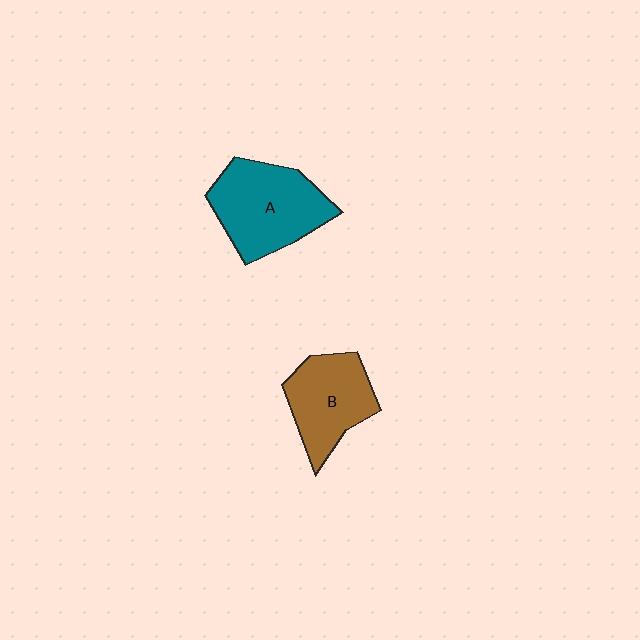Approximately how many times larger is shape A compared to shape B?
Approximately 1.3 times.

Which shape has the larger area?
Shape A (teal).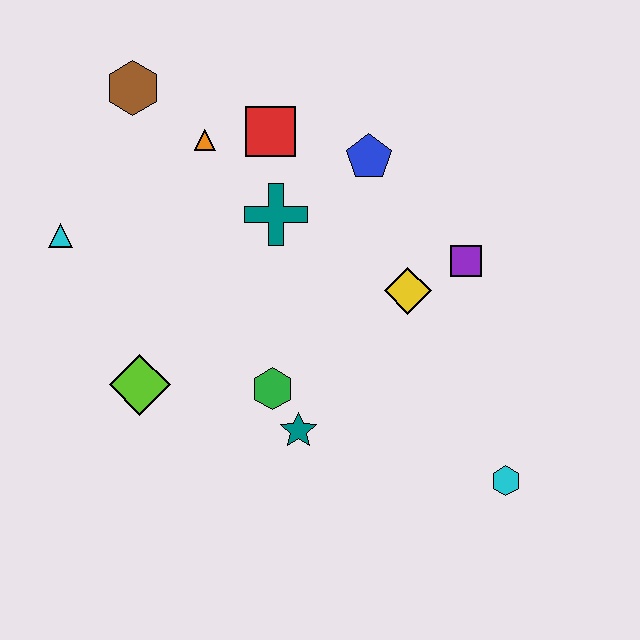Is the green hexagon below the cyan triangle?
Yes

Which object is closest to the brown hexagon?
The orange triangle is closest to the brown hexagon.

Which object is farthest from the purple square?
The cyan triangle is farthest from the purple square.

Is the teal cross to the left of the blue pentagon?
Yes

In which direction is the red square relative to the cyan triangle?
The red square is to the right of the cyan triangle.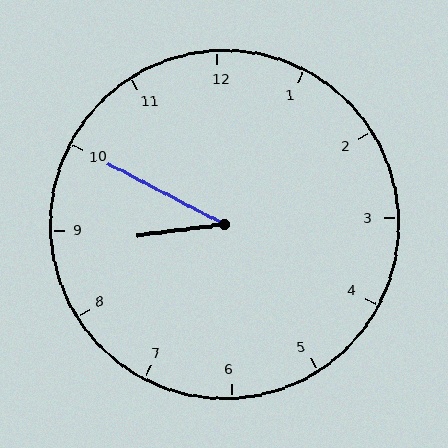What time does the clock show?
8:50.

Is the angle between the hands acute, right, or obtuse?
It is acute.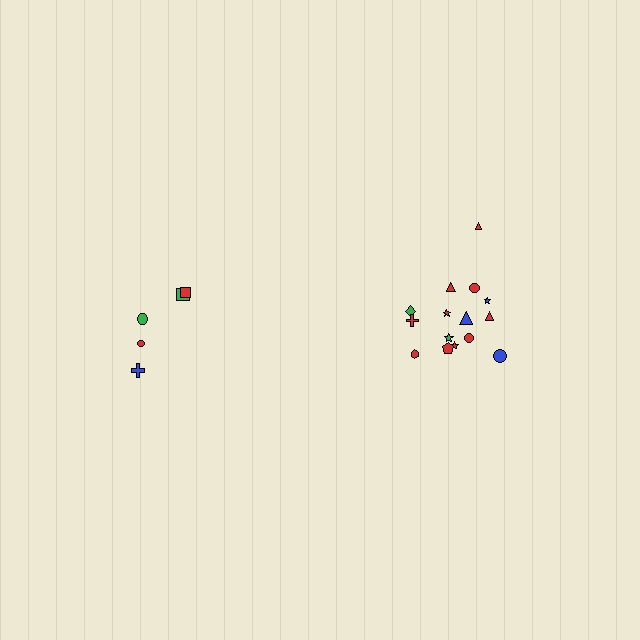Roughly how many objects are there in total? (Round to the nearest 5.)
Roughly 20 objects in total.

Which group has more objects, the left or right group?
The right group.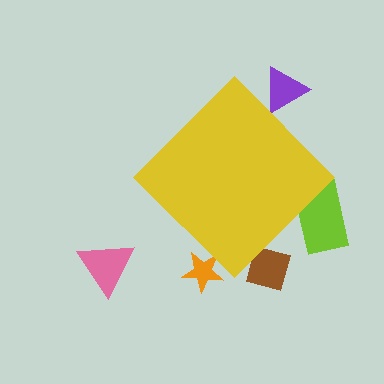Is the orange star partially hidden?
Yes, the orange star is partially hidden behind the yellow diamond.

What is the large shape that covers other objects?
A yellow diamond.